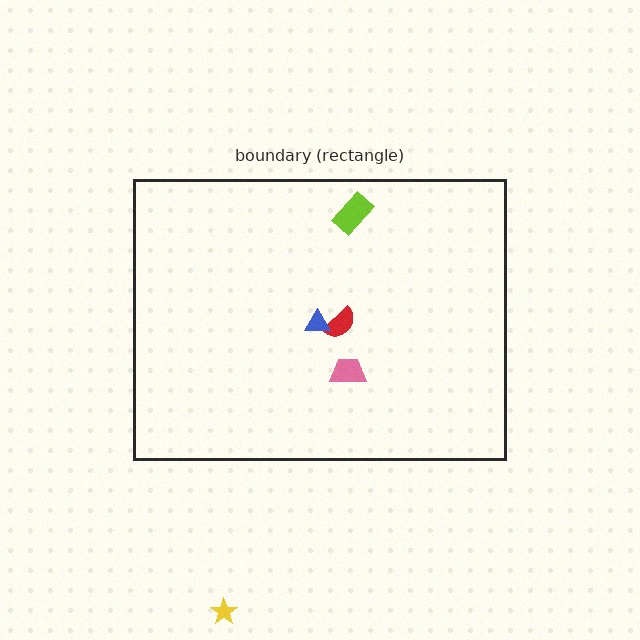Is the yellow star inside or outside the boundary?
Outside.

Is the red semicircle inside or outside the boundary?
Inside.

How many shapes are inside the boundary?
4 inside, 1 outside.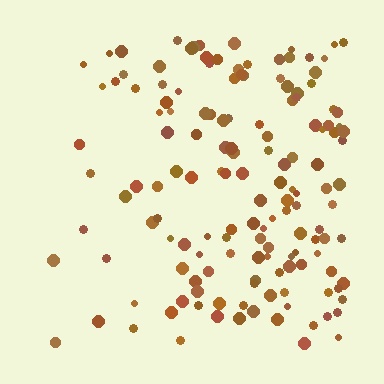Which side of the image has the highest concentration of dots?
The right.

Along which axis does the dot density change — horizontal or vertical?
Horizontal.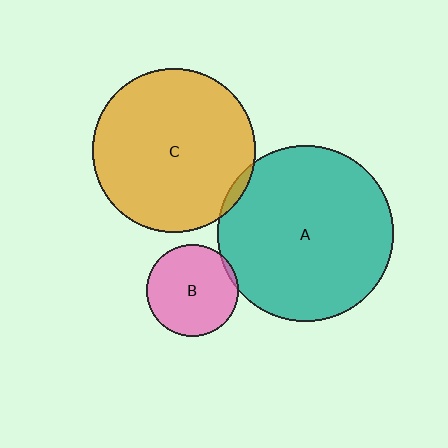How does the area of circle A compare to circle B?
Approximately 3.6 times.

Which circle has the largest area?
Circle A (teal).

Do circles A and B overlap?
Yes.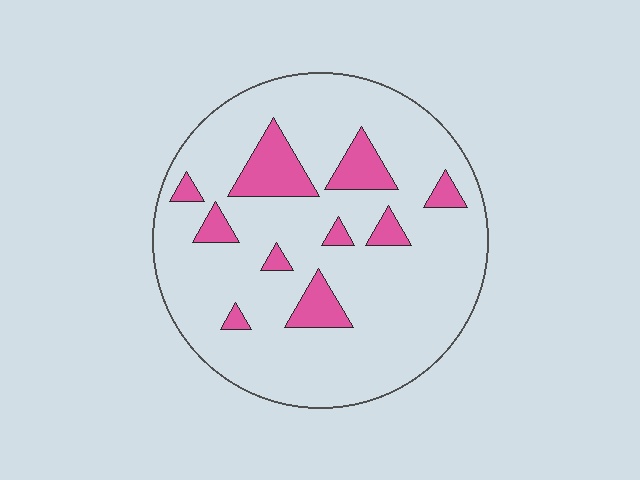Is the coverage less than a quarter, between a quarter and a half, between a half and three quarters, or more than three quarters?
Less than a quarter.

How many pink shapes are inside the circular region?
10.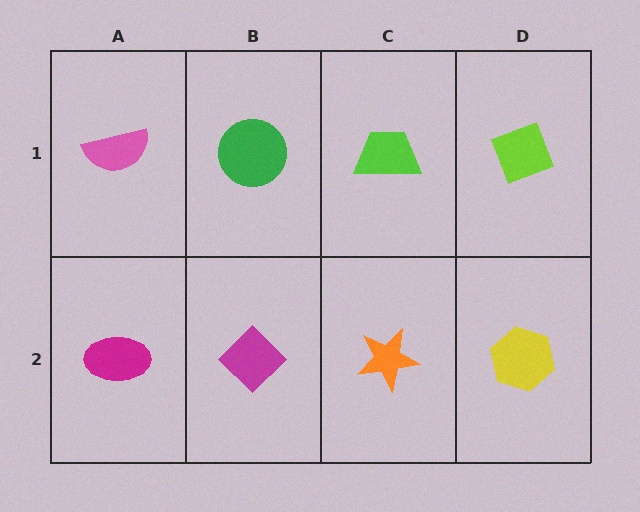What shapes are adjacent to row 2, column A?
A pink semicircle (row 1, column A), a magenta diamond (row 2, column B).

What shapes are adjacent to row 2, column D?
A lime diamond (row 1, column D), an orange star (row 2, column C).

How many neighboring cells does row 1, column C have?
3.